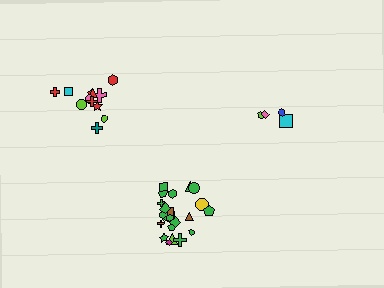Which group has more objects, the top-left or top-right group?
The top-left group.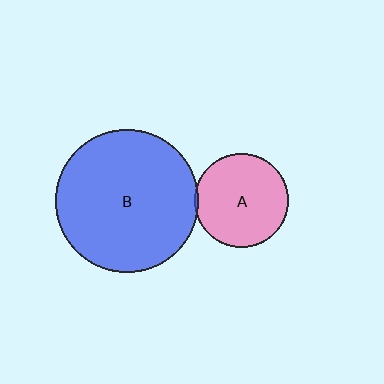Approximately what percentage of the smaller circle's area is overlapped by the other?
Approximately 5%.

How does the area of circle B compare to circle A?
Approximately 2.3 times.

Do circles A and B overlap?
Yes.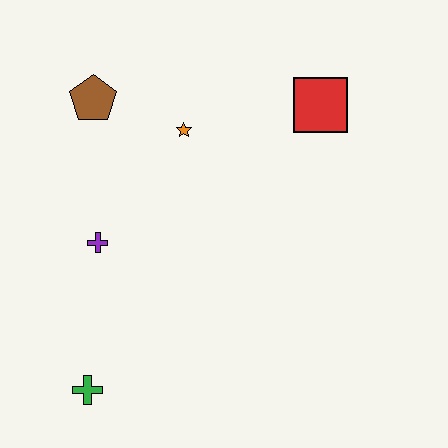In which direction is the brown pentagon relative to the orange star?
The brown pentagon is to the left of the orange star.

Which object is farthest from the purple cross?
The red square is farthest from the purple cross.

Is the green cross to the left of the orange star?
Yes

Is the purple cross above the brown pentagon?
No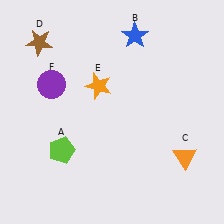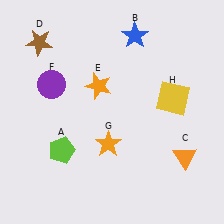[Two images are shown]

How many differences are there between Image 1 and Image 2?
There are 2 differences between the two images.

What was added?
An orange star (G), a yellow square (H) were added in Image 2.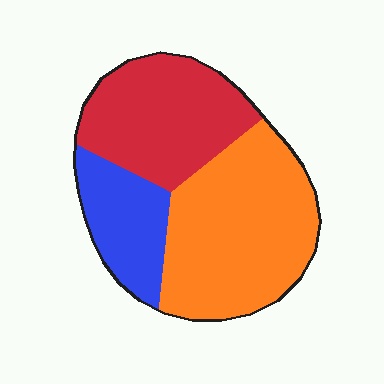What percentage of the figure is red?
Red takes up about one third (1/3) of the figure.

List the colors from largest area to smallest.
From largest to smallest: orange, red, blue.